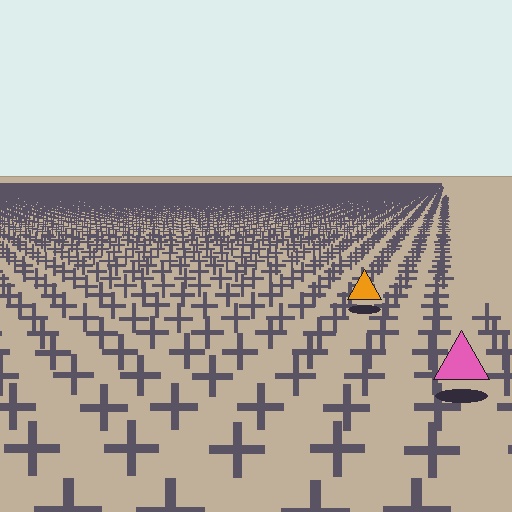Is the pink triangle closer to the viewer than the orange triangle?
Yes. The pink triangle is closer — you can tell from the texture gradient: the ground texture is coarser near it.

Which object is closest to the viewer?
The pink triangle is closest. The texture marks near it are larger and more spread out.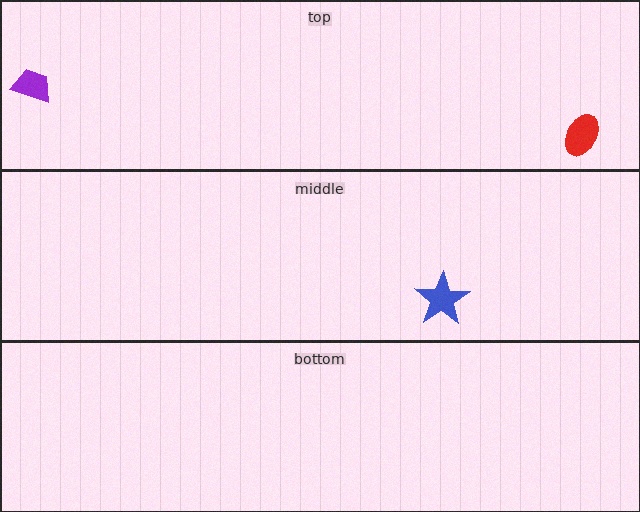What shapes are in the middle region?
The blue star.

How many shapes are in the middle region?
1.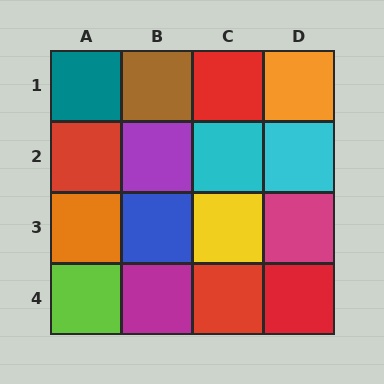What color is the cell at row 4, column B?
Magenta.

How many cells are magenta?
2 cells are magenta.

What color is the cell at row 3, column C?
Yellow.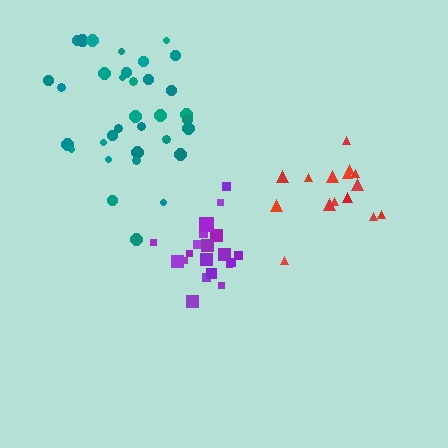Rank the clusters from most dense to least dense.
purple, red, teal.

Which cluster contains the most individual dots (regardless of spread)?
Teal (34).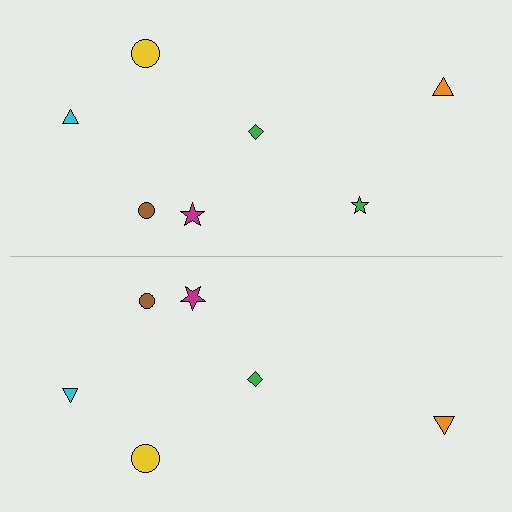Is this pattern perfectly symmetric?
No, the pattern is not perfectly symmetric. A green star is missing from the bottom side.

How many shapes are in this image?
There are 13 shapes in this image.